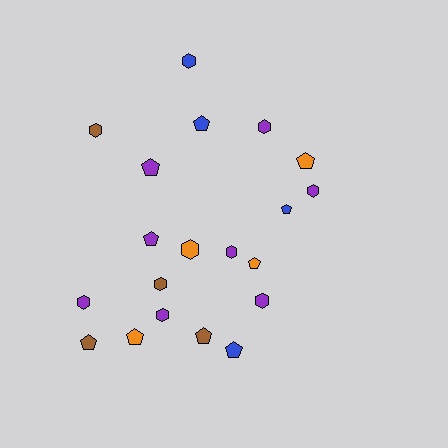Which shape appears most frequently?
Hexagon, with 10 objects.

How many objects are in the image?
There are 20 objects.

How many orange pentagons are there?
There are 3 orange pentagons.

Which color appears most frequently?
Purple, with 8 objects.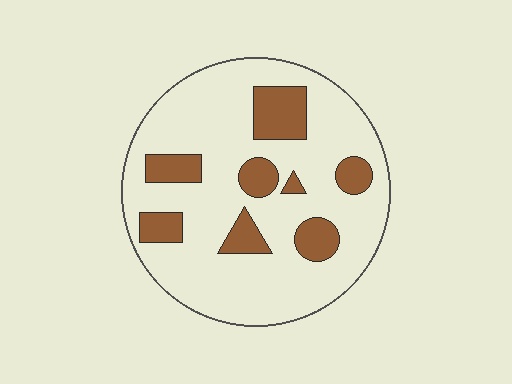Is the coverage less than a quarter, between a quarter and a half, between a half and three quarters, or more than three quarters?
Less than a quarter.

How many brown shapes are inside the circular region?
8.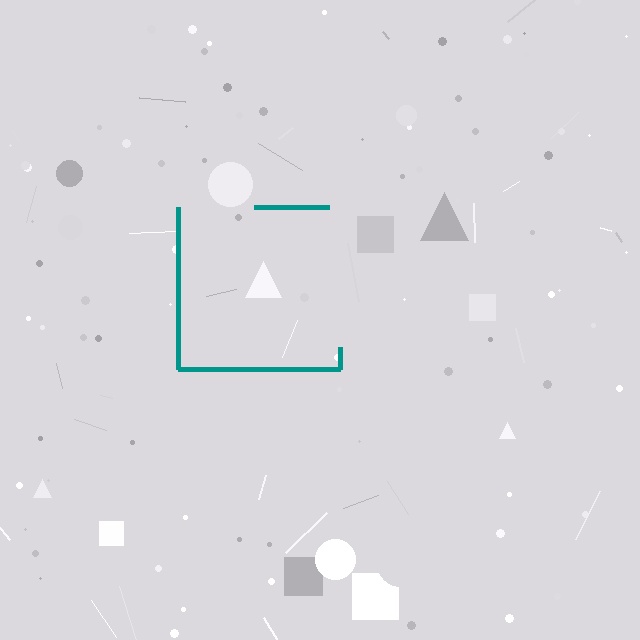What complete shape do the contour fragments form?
The contour fragments form a square.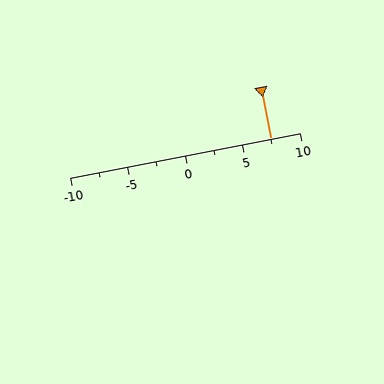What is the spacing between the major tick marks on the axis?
The major ticks are spaced 5 apart.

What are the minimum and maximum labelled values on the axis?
The axis runs from -10 to 10.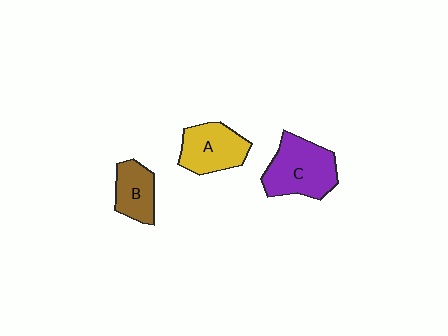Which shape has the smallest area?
Shape B (brown).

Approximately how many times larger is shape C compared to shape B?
Approximately 1.7 times.